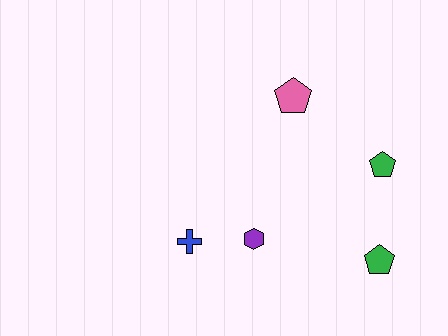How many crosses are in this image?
There is 1 cross.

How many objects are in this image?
There are 5 objects.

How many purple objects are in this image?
There is 1 purple object.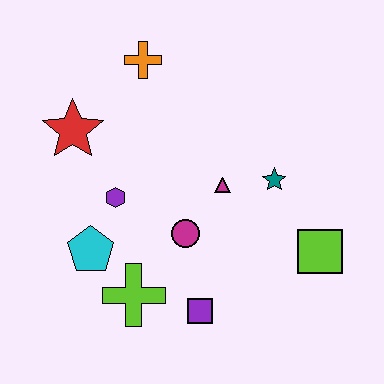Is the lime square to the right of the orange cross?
Yes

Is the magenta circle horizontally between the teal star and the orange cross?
Yes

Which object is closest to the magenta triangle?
The teal star is closest to the magenta triangle.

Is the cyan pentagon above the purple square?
Yes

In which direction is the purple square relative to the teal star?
The purple square is below the teal star.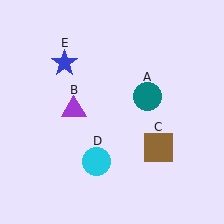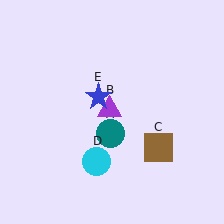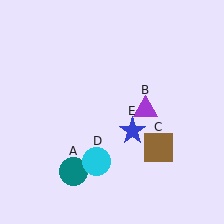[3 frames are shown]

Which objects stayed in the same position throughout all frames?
Brown square (object C) and cyan circle (object D) remained stationary.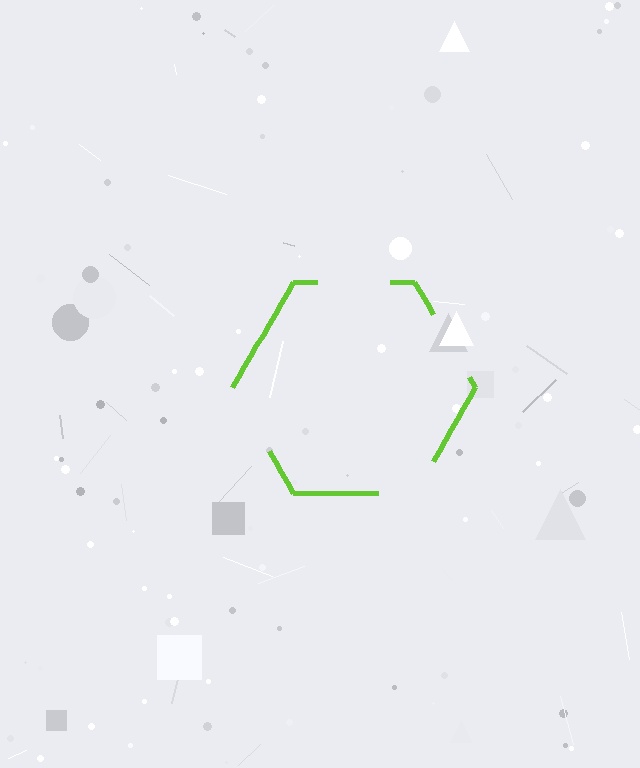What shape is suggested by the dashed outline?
The dashed outline suggests a hexagon.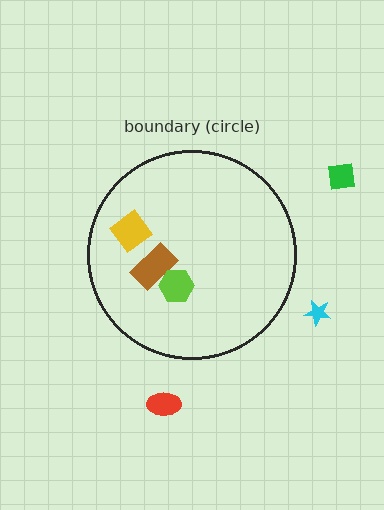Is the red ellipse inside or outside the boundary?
Outside.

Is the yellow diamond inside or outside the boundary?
Inside.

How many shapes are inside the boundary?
3 inside, 3 outside.